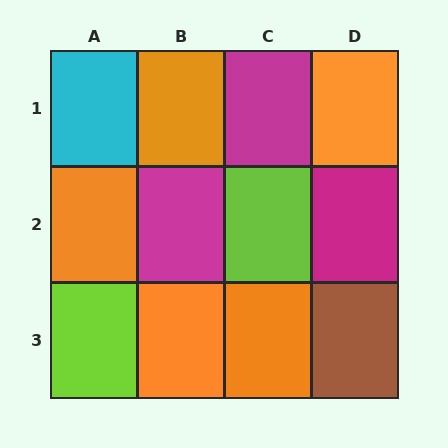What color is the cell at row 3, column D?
Brown.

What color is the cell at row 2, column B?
Magenta.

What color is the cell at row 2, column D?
Magenta.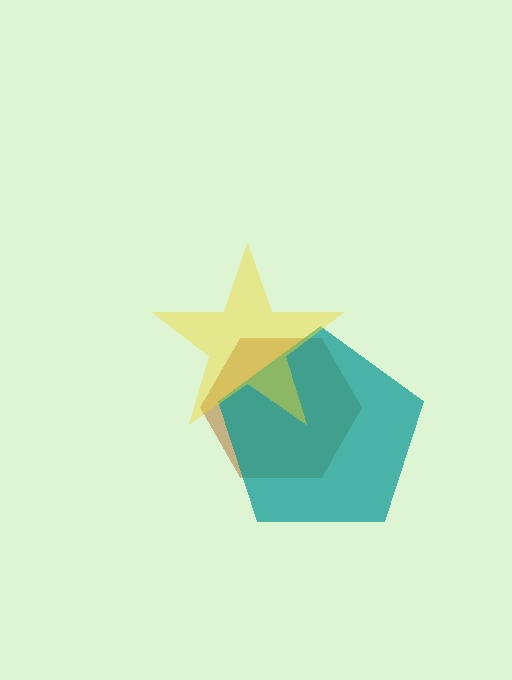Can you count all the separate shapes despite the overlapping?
Yes, there are 3 separate shapes.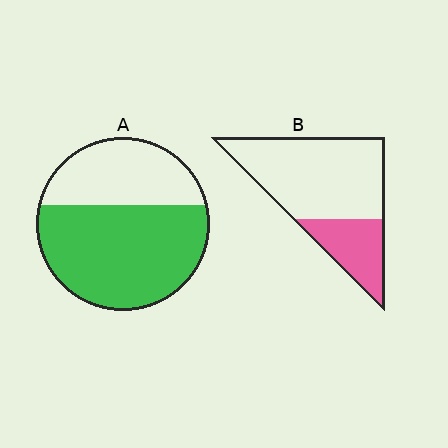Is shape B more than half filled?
No.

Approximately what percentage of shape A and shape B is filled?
A is approximately 65% and B is approximately 30%.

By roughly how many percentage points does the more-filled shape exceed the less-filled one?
By roughly 35 percentage points (A over B).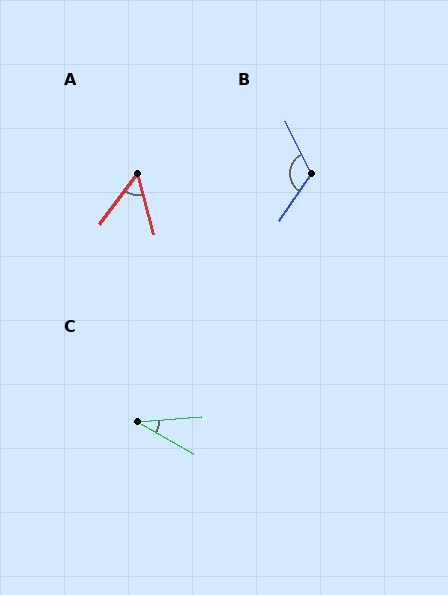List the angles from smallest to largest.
C (33°), A (52°), B (120°).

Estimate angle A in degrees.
Approximately 52 degrees.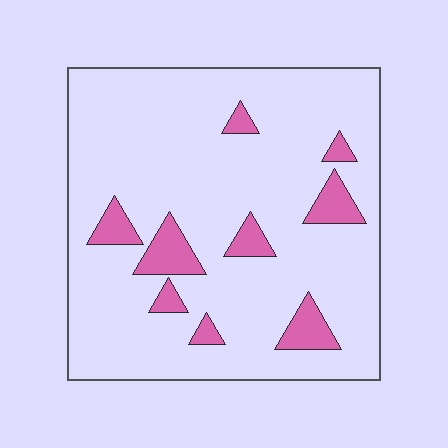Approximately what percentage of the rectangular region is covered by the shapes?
Approximately 10%.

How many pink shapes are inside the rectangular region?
9.